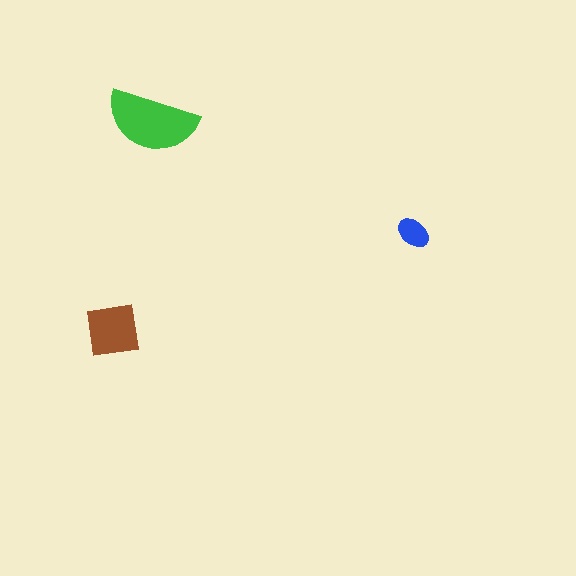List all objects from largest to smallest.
The green semicircle, the brown square, the blue ellipse.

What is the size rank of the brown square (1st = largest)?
2nd.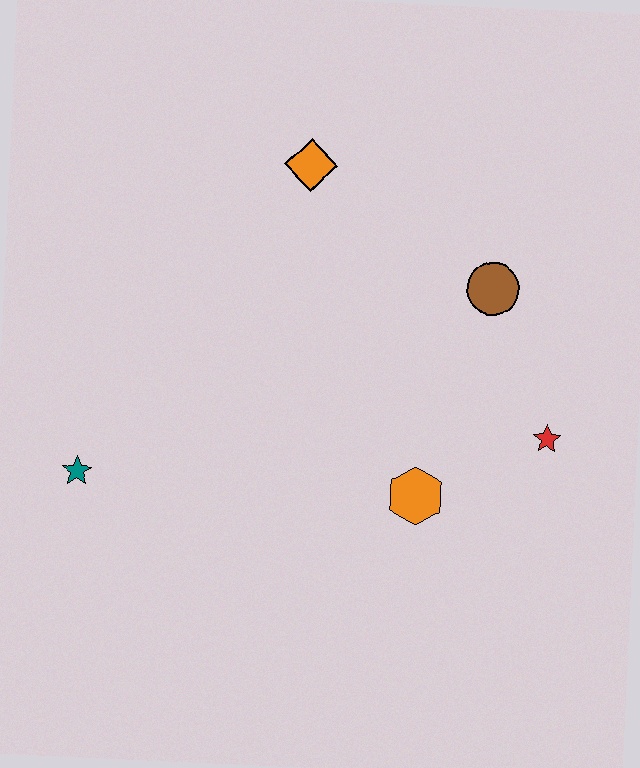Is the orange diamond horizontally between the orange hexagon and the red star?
No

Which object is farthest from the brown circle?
The teal star is farthest from the brown circle.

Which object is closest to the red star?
The orange hexagon is closest to the red star.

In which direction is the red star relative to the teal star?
The red star is to the right of the teal star.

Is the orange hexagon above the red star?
No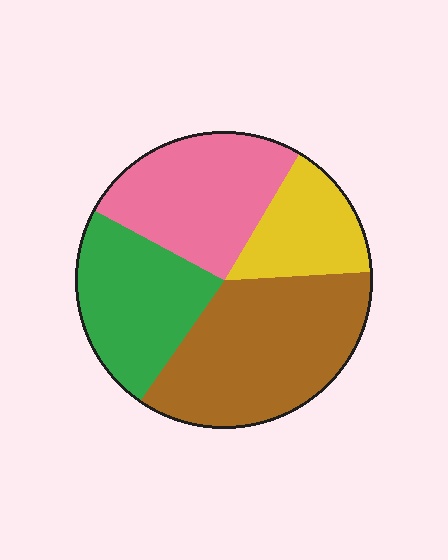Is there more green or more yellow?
Green.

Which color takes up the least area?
Yellow, at roughly 15%.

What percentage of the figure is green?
Green takes up about one quarter (1/4) of the figure.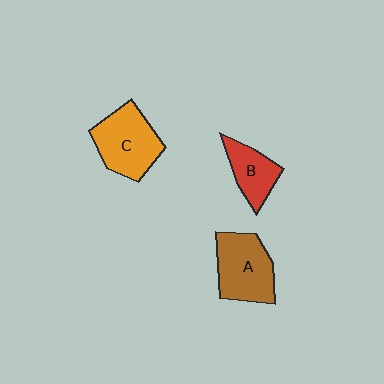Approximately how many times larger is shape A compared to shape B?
Approximately 1.6 times.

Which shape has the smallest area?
Shape B (red).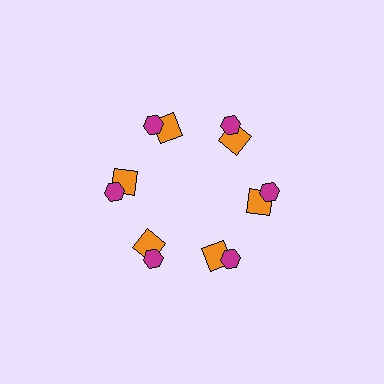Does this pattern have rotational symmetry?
Yes, this pattern has 6-fold rotational symmetry. It looks the same after rotating 60 degrees around the center.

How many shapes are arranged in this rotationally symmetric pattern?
There are 12 shapes, arranged in 6 groups of 2.